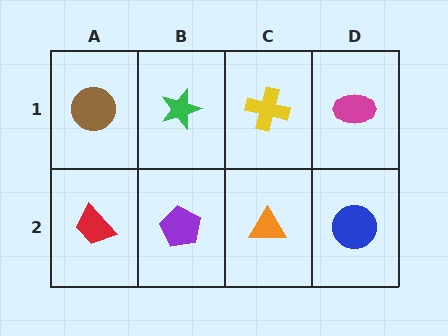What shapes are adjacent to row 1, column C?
An orange triangle (row 2, column C), a green star (row 1, column B), a magenta ellipse (row 1, column D).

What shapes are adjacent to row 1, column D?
A blue circle (row 2, column D), a yellow cross (row 1, column C).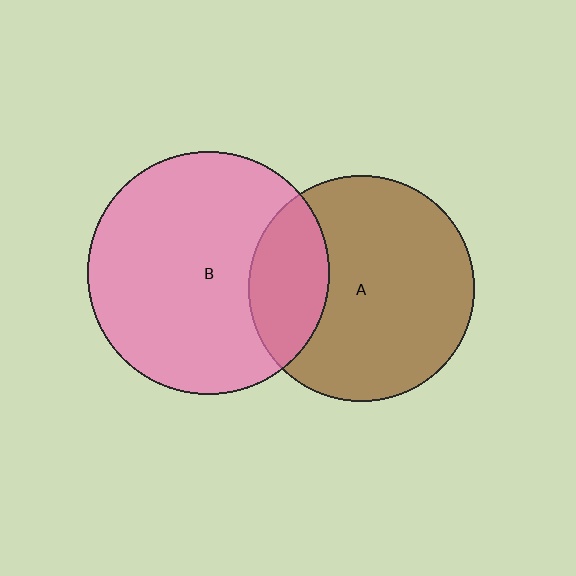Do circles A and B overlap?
Yes.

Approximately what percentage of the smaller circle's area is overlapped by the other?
Approximately 25%.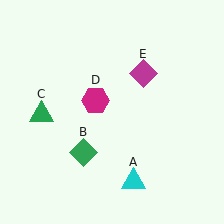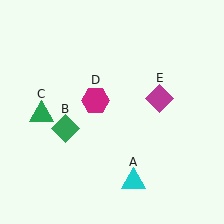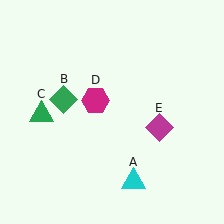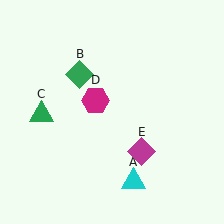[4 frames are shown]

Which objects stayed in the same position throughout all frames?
Cyan triangle (object A) and green triangle (object C) and magenta hexagon (object D) remained stationary.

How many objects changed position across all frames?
2 objects changed position: green diamond (object B), magenta diamond (object E).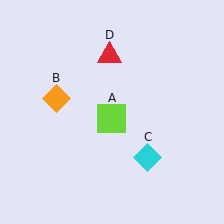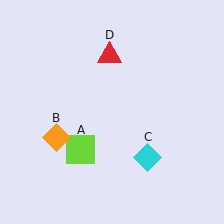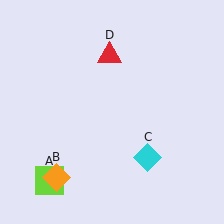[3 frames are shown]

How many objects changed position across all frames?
2 objects changed position: lime square (object A), orange diamond (object B).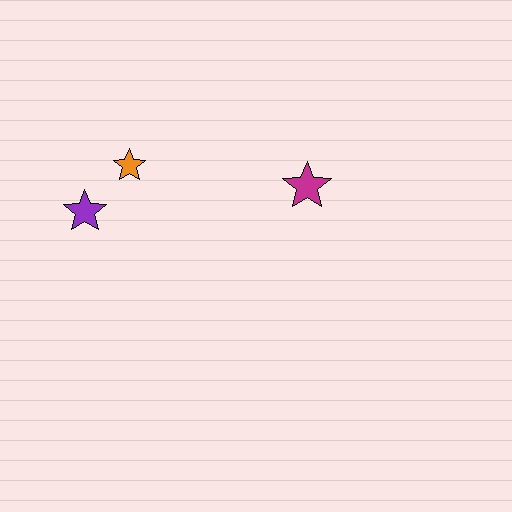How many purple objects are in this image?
There is 1 purple object.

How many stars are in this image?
There are 3 stars.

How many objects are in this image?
There are 3 objects.